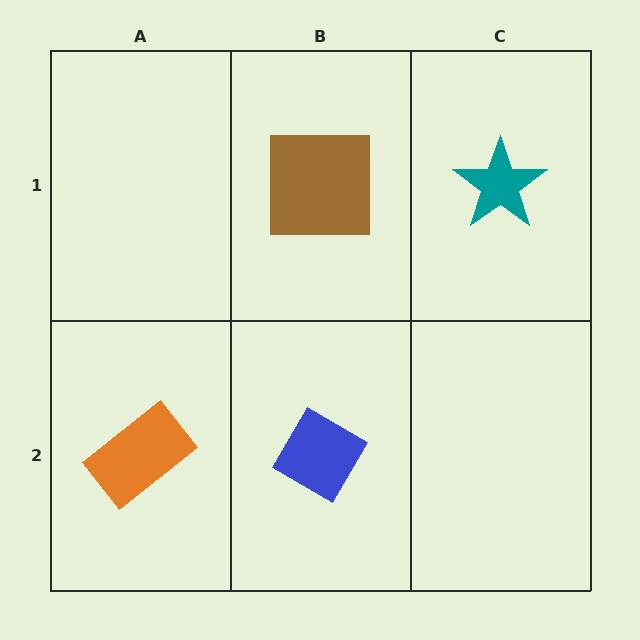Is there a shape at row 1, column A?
No, that cell is empty.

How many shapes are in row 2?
2 shapes.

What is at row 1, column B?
A brown square.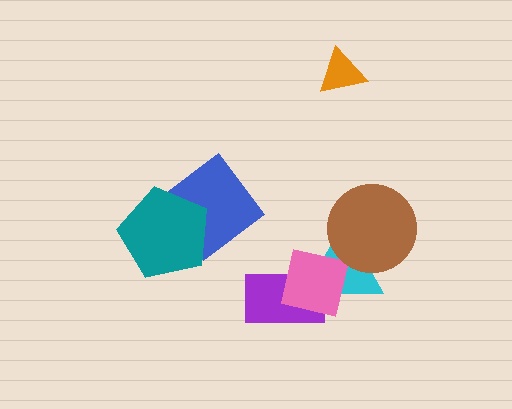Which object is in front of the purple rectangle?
The pink square is in front of the purple rectangle.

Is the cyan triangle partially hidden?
Yes, it is partially covered by another shape.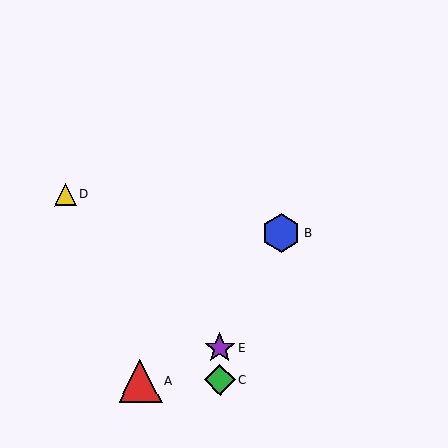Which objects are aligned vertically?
Objects C, E are aligned vertically.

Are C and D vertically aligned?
No, C is at x≈220 and D is at x≈66.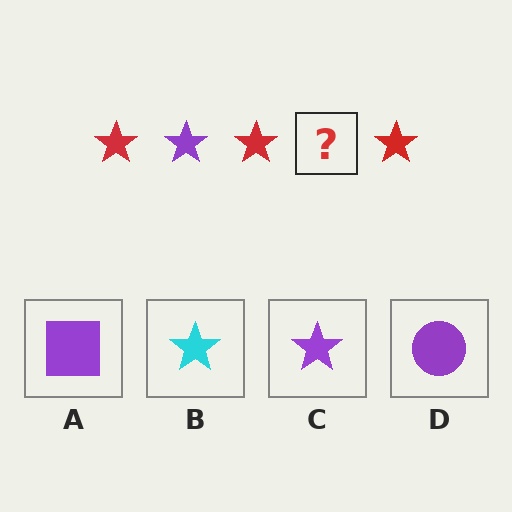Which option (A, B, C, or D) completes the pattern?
C.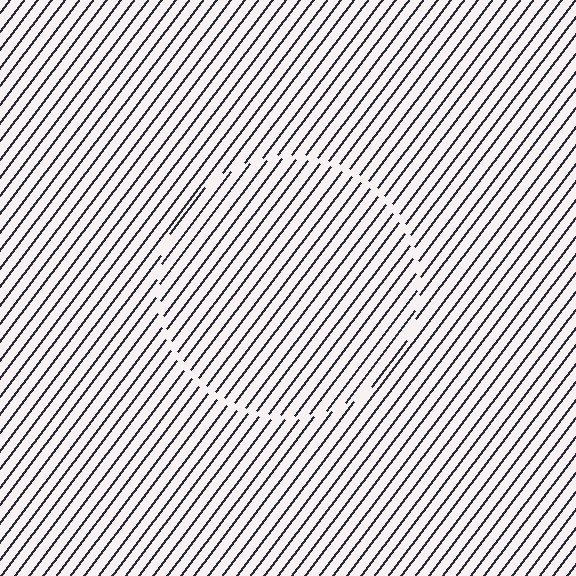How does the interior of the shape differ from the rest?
The interior of the shape contains the same grating, shifted by half a period — the contour is defined by the phase discontinuity where line-ends from the inner and outer gratings abut.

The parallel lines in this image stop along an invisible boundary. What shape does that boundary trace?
An illusory circle. The interior of the shape contains the same grating, shifted by half a period — the contour is defined by the phase discontinuity where line-ends from the inner and outer gratings abut.